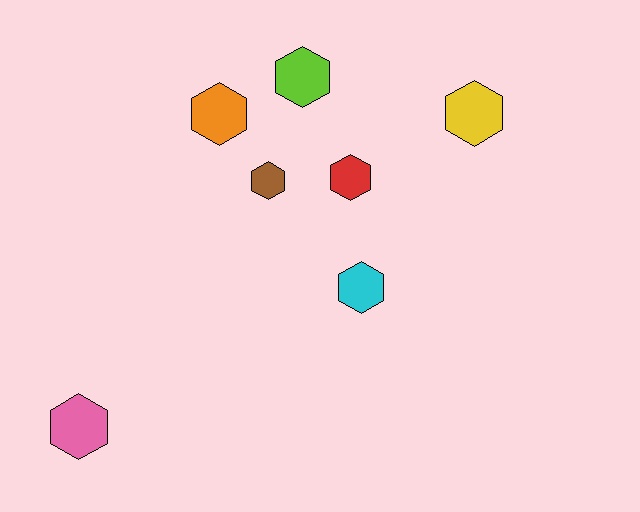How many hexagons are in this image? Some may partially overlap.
There are 7 hexagons.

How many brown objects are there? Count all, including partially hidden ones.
There is 1 brown object.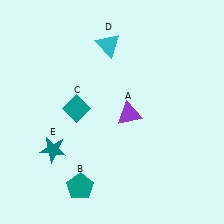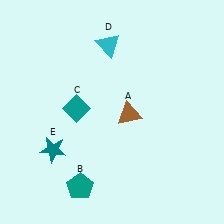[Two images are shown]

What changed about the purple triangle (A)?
In Image 1, A is purple. In Image 2, it changed to brown.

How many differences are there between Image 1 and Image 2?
There is 1 difference between the two images.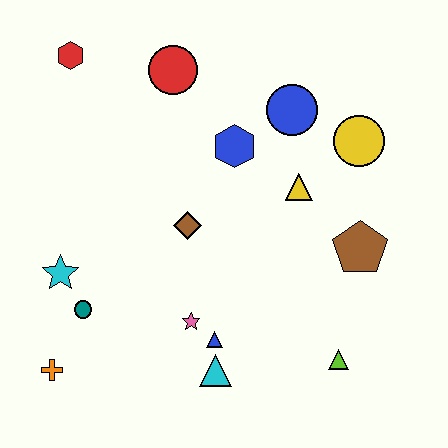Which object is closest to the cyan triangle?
The blue triangle is closest to the cyan triangle.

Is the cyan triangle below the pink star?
Yes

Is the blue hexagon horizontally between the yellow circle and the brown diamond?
Yes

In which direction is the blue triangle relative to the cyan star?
The blue triangle is to the right of the cyan star.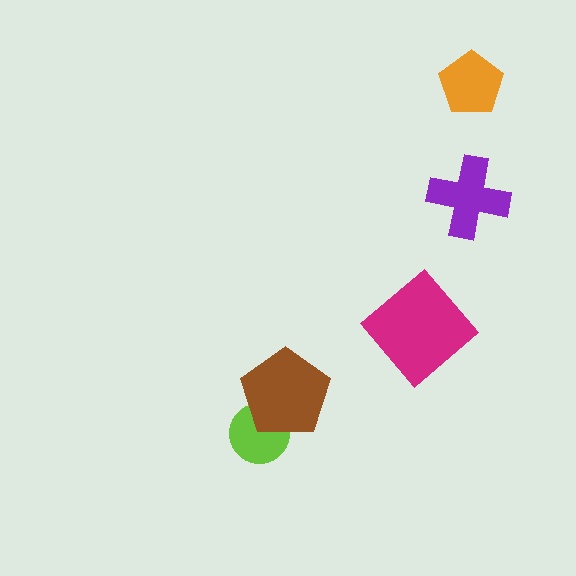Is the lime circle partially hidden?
Yes, it is partially covered by another shape.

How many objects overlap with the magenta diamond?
0 objects overlap with the magenta diamond.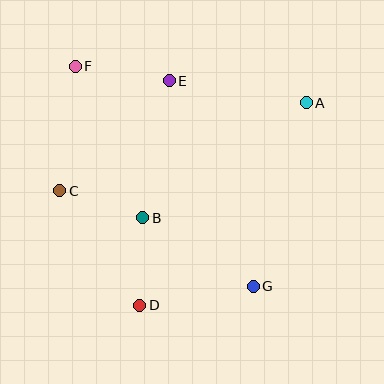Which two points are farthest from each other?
Points F and G are farthest from each other.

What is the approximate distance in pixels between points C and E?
The distance between C and E is approximately 155 pixels.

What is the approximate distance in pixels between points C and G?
The distance between C and G is approximately 216 pixels.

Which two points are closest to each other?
Points B and C are closest to each other.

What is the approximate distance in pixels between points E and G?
The distance between E and G is approximately 222 pixels.